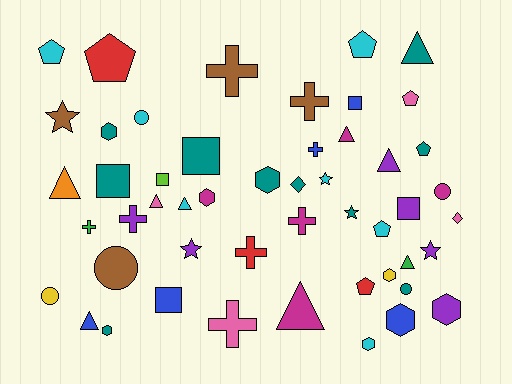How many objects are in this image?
There are 50 objects.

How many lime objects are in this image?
There is 1 lime object.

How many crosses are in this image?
There are 8 crosses.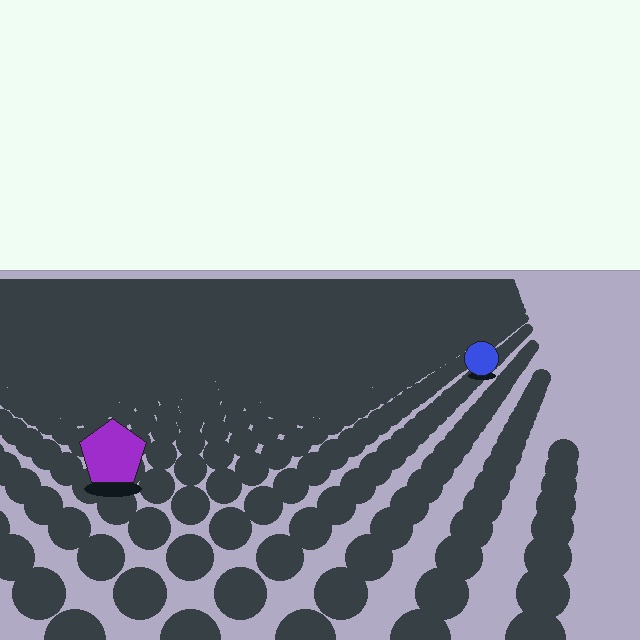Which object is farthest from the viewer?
The blue circle is farthest from the viewer. It appears smaller and the ground texture around it is denser.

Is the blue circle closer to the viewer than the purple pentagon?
No. The purple pentagon is closer — you can tell from the texture gradient: the ground texture is coarser near it.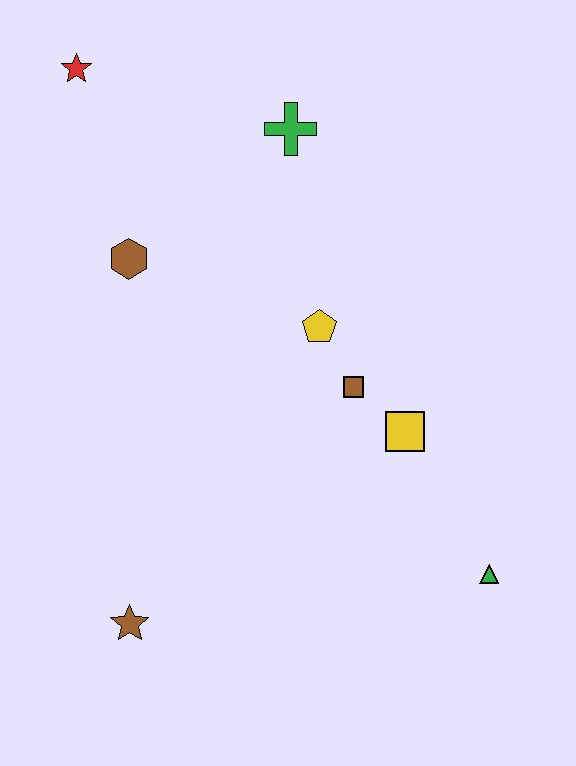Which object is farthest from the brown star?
The red star is farthest from the brown star.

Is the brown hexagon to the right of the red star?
Yes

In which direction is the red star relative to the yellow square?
The red star is above the yellow square.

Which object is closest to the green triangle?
The yellow square is closest to the green triangle.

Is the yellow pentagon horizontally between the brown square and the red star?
Yes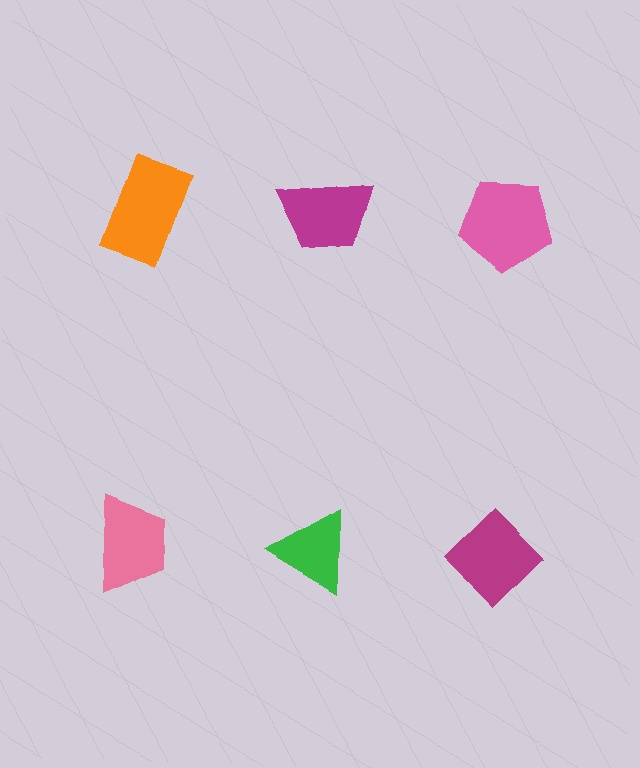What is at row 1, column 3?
A pink pentagon.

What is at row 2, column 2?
A green triangle.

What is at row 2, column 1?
A pink trapezoid.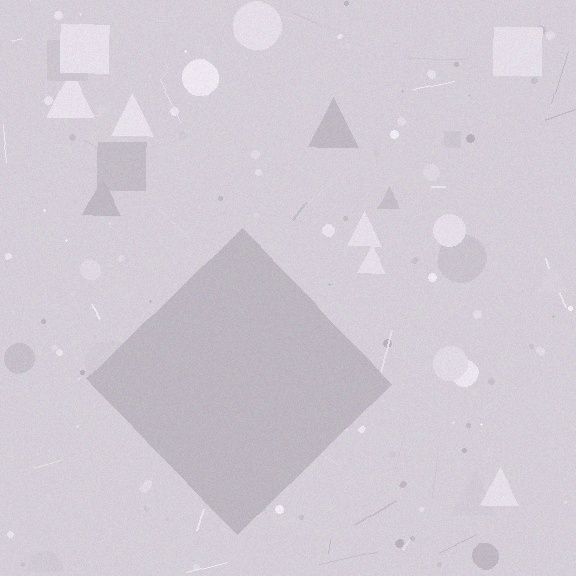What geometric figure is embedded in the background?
A diamond is embedded in the background.